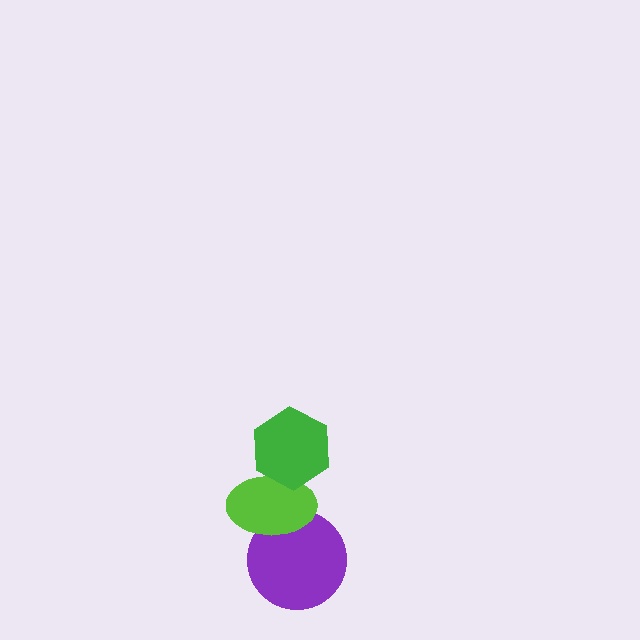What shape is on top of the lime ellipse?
The green hexagon is on top of the lime ellipse.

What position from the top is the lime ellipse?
The lime ellipse is 2nd from the top.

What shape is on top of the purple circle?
The lime ellipse is on top of the purple circle.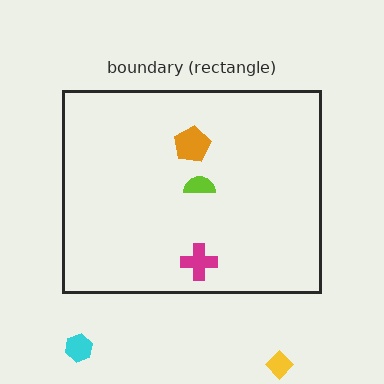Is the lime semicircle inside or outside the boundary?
Inside.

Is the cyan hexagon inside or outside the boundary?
Outside.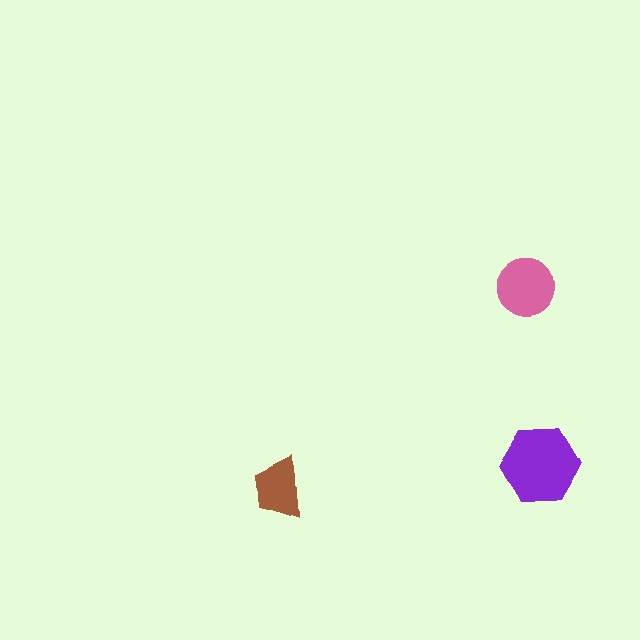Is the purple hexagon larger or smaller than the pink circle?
Larger.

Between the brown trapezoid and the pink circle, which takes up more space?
The pink circle.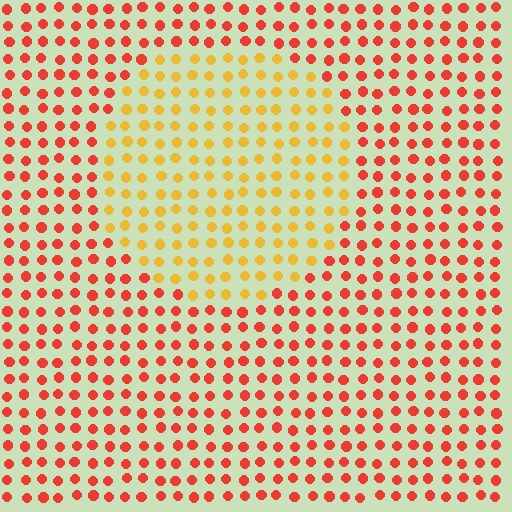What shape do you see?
I see a circle.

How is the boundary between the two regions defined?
The boundary is defined purely by a slight shift in hue (about 41 degrees). Spacing, size, and orientation are identical on both sides.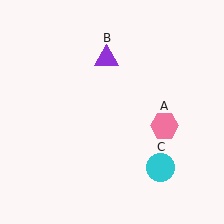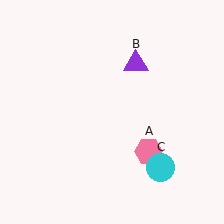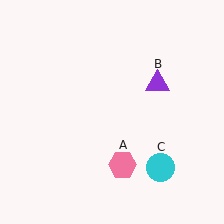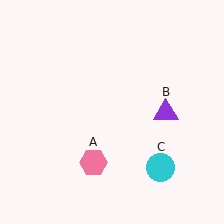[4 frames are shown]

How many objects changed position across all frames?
2 objects changed position: pink hexagon (object A), purple triangle (object B).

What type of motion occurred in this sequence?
The pink hexagon (object A), purple triangle (object B) rotated clockwise around the center of the scene.